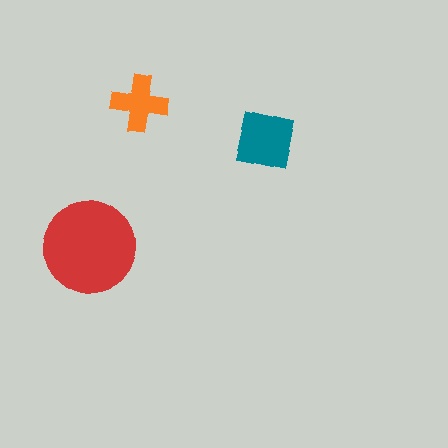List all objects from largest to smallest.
The red circle, the teal square, the orange cross.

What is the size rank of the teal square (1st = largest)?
2nd.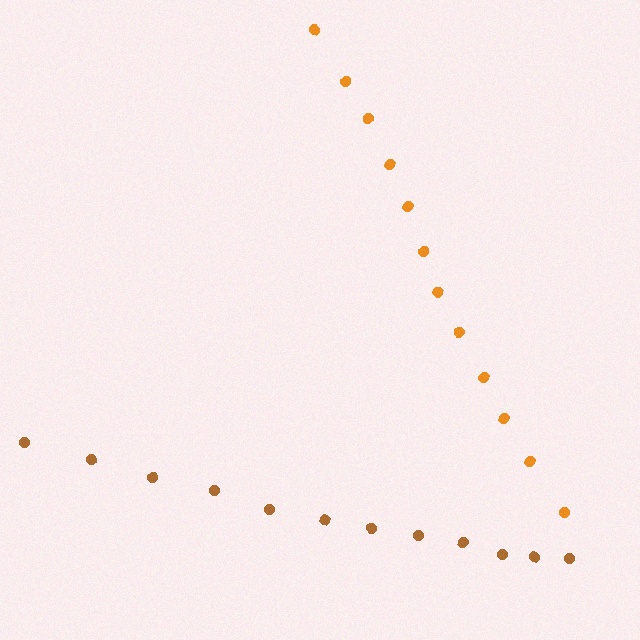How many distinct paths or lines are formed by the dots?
There are 2 distinct paths.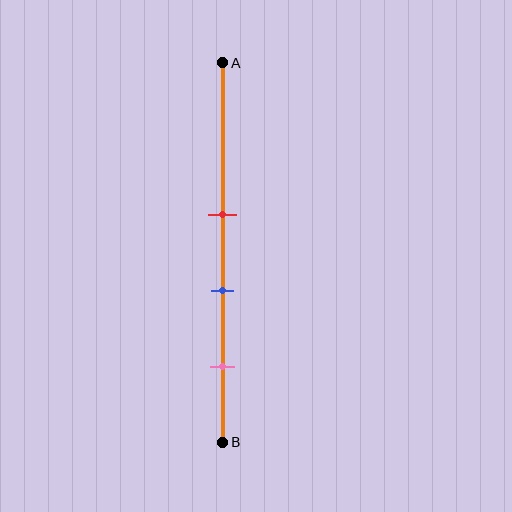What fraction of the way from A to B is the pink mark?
The pink mark is approximately 80% (0.8) of the way from A to B.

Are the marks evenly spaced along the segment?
Yes, the marks are approximately evenly spaced.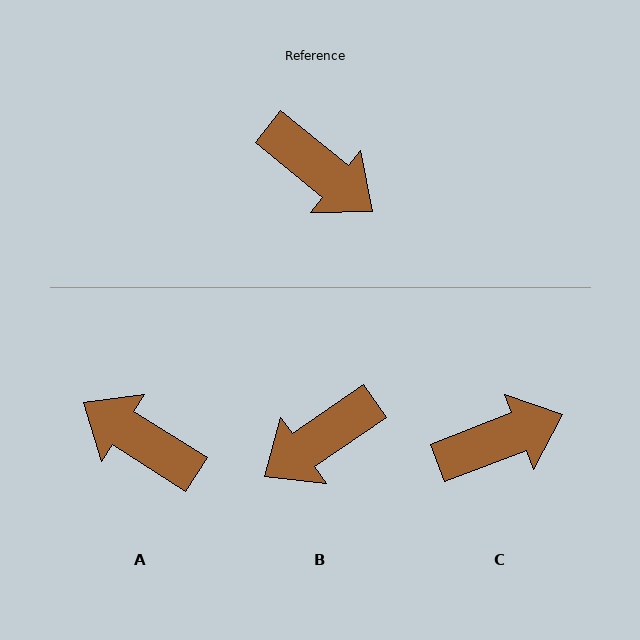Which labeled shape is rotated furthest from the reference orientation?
A, about 173 degrees away.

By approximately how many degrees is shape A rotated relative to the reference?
Approximately 173 degrees clockwise.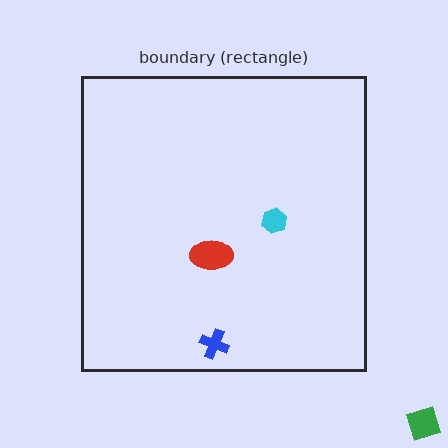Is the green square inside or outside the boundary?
Outside.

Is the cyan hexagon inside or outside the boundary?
Inside.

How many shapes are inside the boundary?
3 inside, 1 outside.